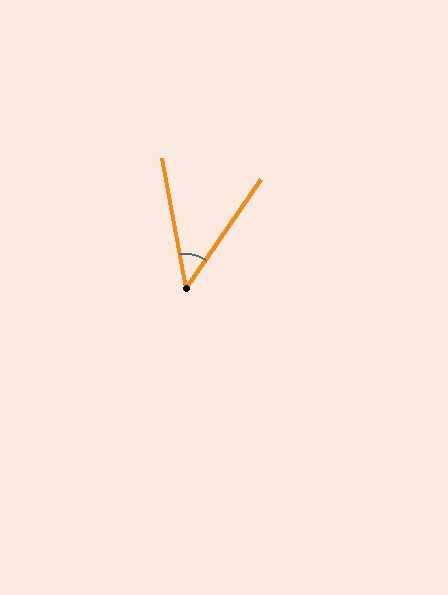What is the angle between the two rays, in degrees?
Approximately 45 degrees.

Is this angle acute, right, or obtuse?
It is acute.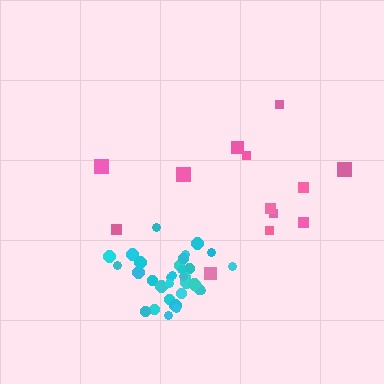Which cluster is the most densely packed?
Cyan.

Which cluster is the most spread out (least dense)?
Pink.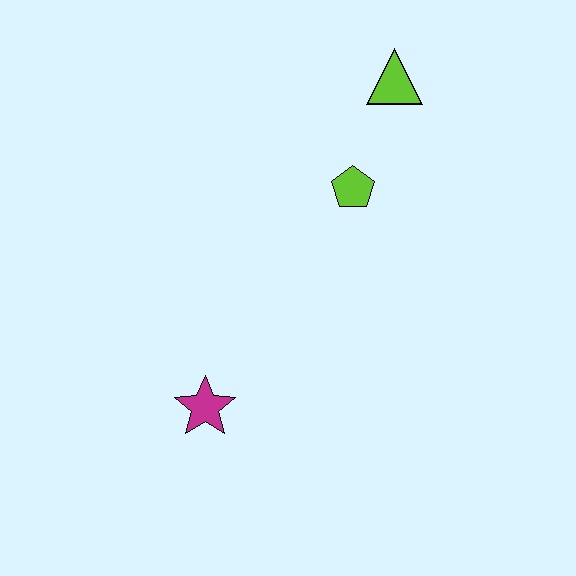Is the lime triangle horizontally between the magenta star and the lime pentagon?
No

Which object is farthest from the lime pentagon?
The magenta star is farthest from the lime pentagon.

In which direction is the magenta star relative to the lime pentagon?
The magenta star is below the lime pentagon.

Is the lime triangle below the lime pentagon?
No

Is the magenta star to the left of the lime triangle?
Yes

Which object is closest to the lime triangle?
The lime pentagon is closest to the lime triangle.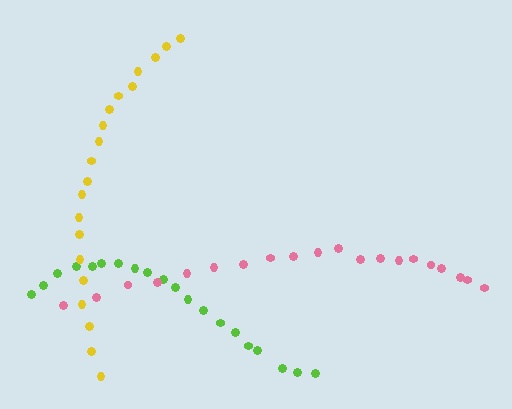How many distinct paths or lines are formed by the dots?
There are 3 distinct paths.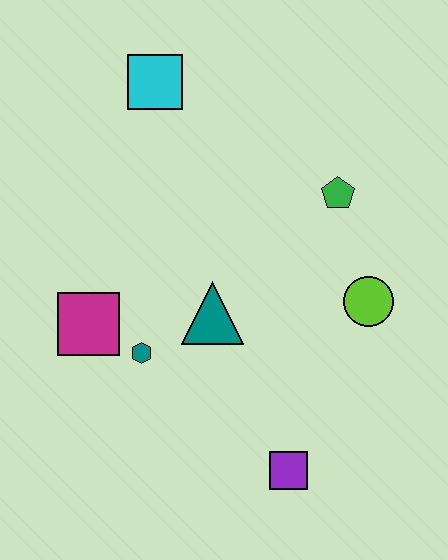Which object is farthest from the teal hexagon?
The cyan square is farthest from the teal hexagon.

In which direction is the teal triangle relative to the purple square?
The teal triangle is above the purple square.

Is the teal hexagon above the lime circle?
No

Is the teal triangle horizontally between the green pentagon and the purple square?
No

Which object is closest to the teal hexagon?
The magenta square is closest to the teal hexagon.